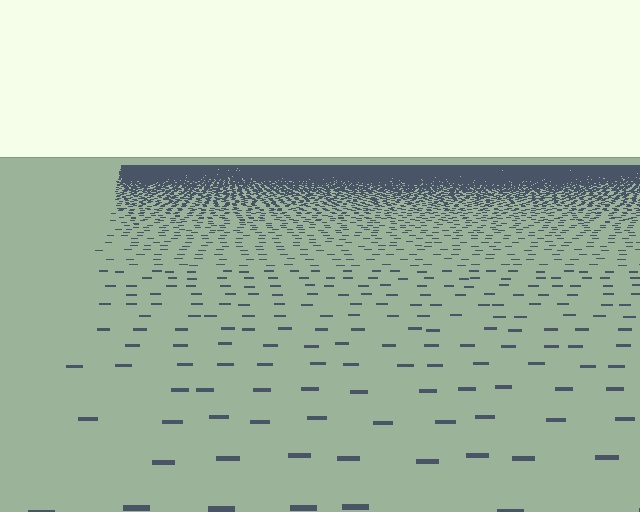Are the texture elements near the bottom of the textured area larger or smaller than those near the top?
Larger. Near the bottom, elements are closer to the viewer and appear at a bigger on-screen size.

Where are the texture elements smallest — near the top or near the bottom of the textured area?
Near the top.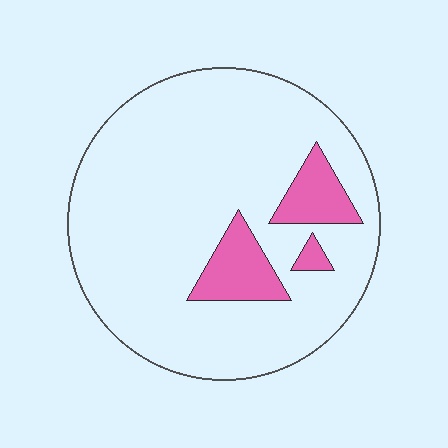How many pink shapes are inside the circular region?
3.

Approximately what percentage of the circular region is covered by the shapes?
Approximately 15%.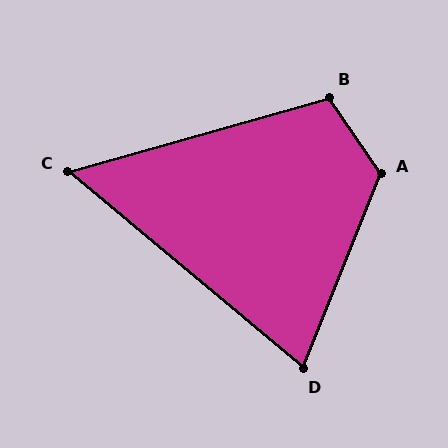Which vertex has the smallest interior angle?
C, at approximately 56 degrees.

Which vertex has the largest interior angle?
A, at approximately 124 degrees.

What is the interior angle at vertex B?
Approximately 108 degrees (obtuse).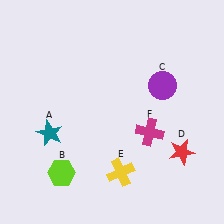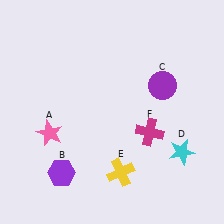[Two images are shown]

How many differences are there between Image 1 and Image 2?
There are 3 differences between the two images.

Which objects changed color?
A changed from teal to pink. B changed from lime to purple. D changed from red to cyan.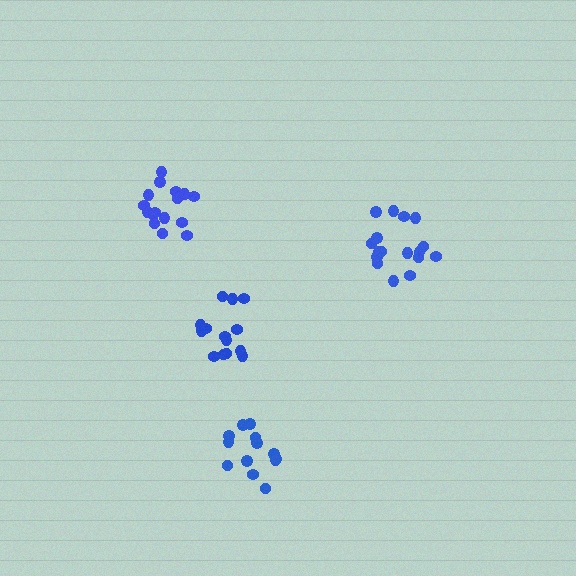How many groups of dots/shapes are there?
There are 4 groups.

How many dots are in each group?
Group 1: 16 dots, Group 2: 14 dots, Group 3: 17 dots, Group 4: 13 dots (60 total).